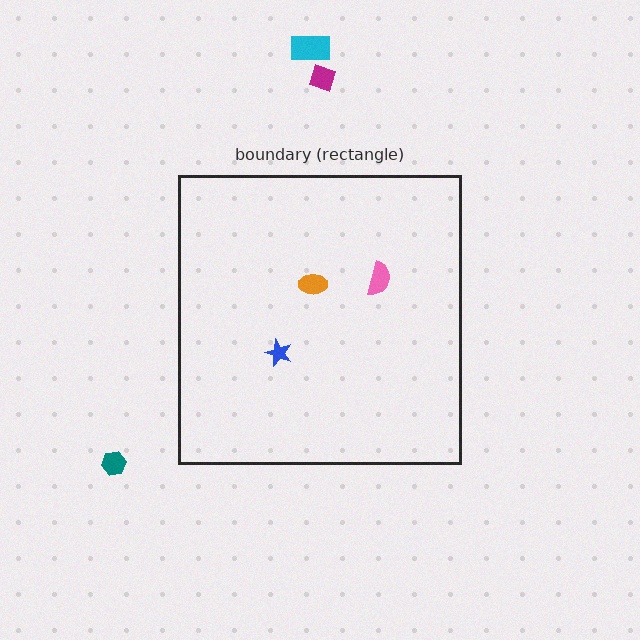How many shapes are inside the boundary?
3 inside, 3 outside.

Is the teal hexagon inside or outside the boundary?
Outside.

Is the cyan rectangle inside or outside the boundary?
Outside.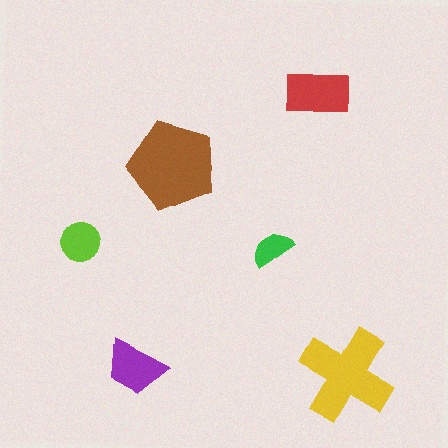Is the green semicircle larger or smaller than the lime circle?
Smaller.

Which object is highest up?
The red rectangle is topmost.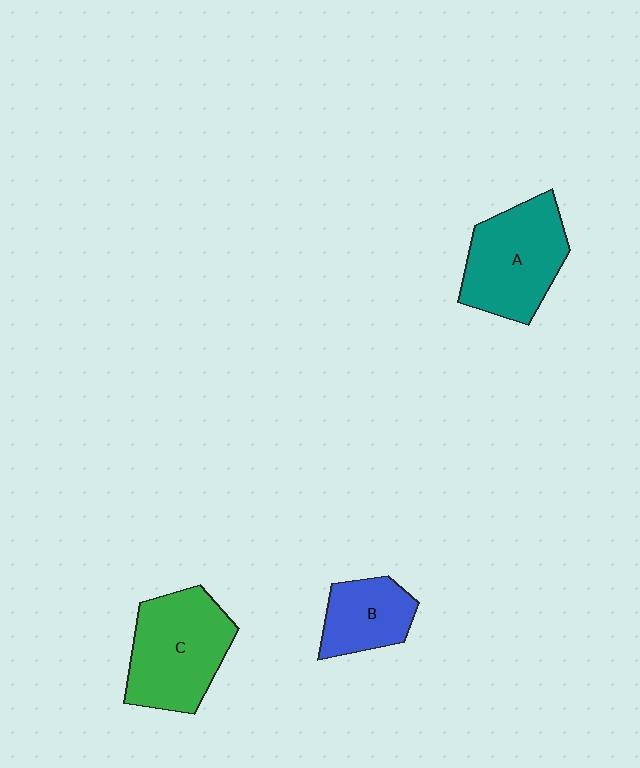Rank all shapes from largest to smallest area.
From largest to smallest: C (green), A (teal), B (blue).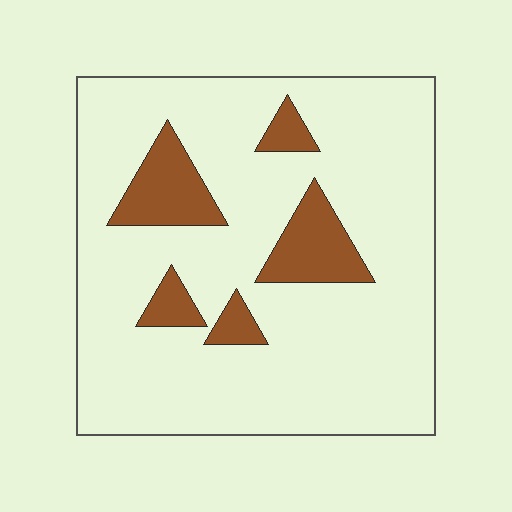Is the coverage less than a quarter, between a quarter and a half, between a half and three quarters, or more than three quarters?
Less than a quarter.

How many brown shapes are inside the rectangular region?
5.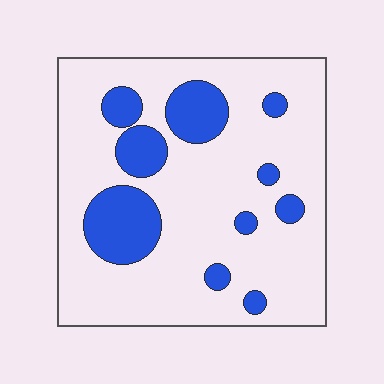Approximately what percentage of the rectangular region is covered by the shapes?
Approximately 20%.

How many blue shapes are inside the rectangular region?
10.